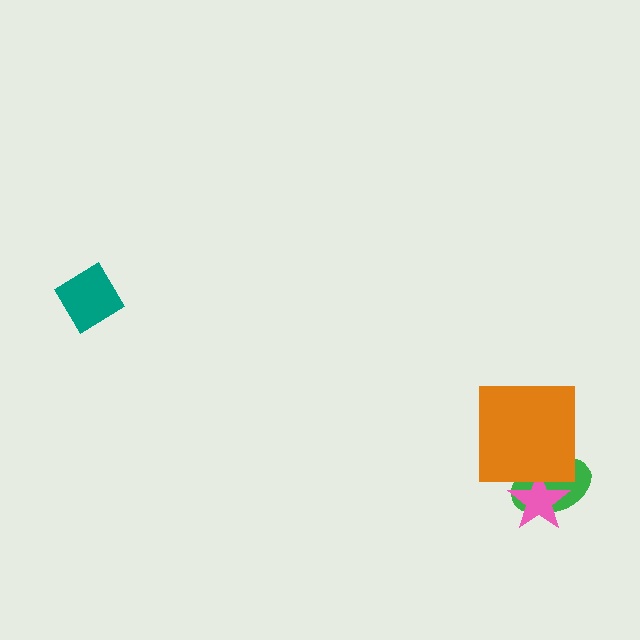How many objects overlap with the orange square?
2 objects overlap with the orange square.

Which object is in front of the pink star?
The orange square is in front of the pink star.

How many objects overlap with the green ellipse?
2 objects overlap with the green ellipse.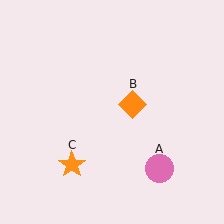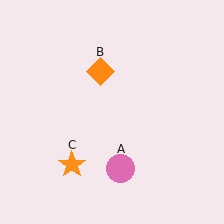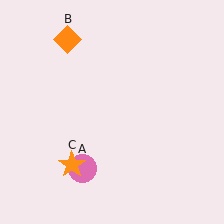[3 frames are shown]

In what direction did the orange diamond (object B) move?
The orange diamond (object B) moved up and to the left.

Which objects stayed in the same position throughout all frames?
Orange star (object C) remained stationary.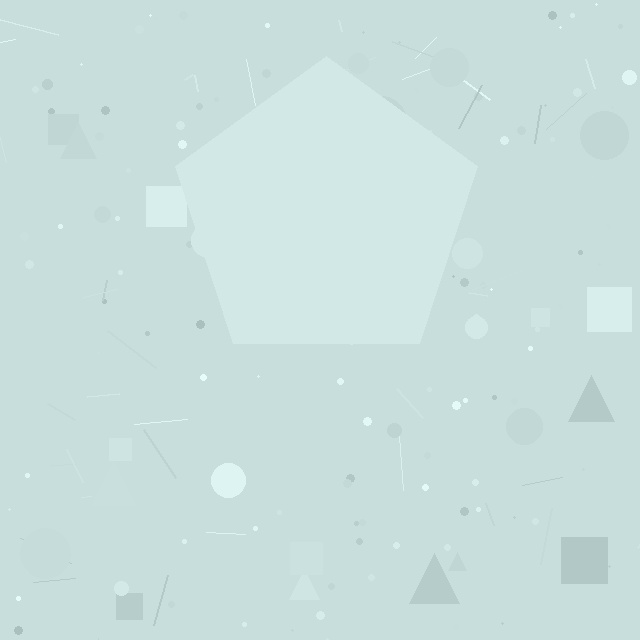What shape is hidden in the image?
A pentagon is hidden in the image.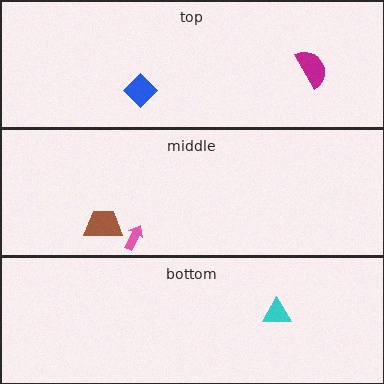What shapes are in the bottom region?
The cyan triangle.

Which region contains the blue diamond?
The top region.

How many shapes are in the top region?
2.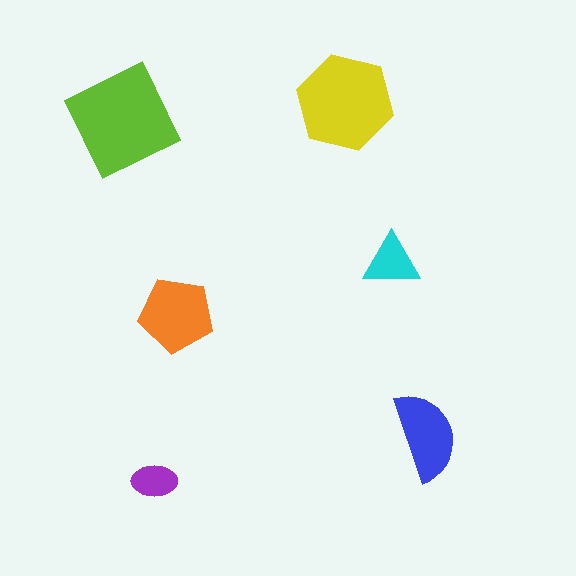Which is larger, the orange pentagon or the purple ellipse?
The orange pentagon.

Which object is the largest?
The lime square.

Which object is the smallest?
The purple ellipse.